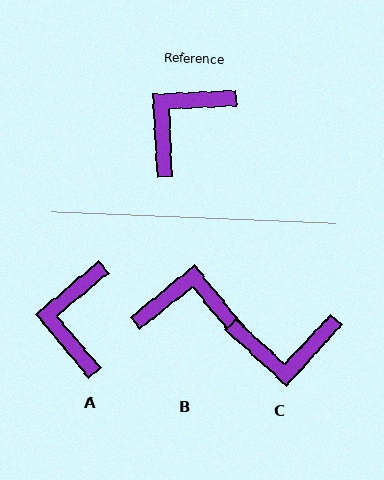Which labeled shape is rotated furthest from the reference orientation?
C, about 135 degrees away.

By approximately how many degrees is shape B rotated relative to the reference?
Approximately 54 degrees clockwise.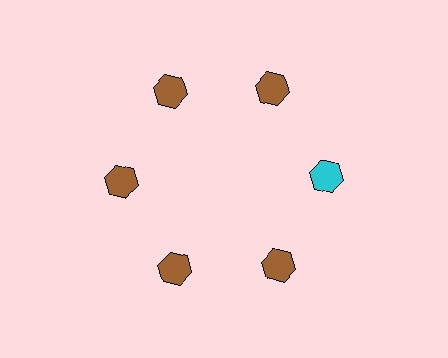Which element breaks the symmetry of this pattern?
The cyan hexagon at roughly the 3 o'clock position breaks the symmetry. All other shapes are brown hexagons.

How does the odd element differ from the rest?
It has a different color: cyan instead of brown.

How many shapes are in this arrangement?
There are 6 shapes arranged in a ring pattern.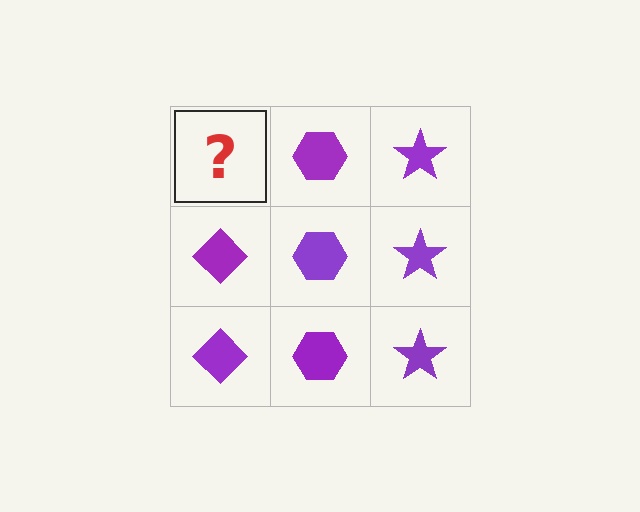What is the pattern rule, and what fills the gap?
The rule is that each column has a consistent shape. The gap should be filled with a purple diamond.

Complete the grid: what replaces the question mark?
The question mark should be replaced with a purple diamond.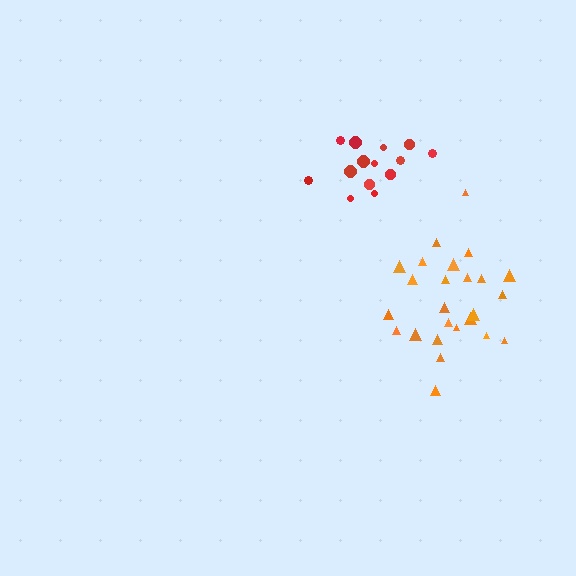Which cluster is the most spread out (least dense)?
Red.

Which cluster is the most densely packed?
Orange.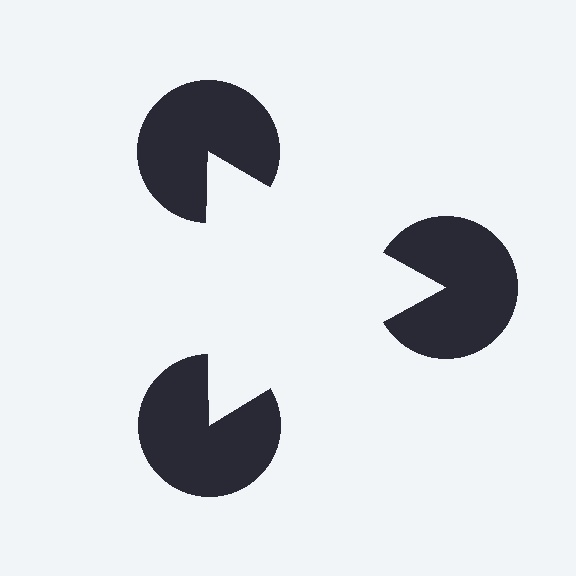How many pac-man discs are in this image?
There are 3 — one at each vertex of the illusory triangle.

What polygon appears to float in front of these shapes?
An illusory triangle — its edges are inferred from the aligned wedge cuts in the pac-man discs, not physically drawn.